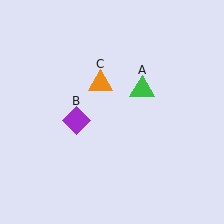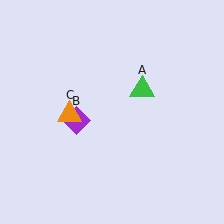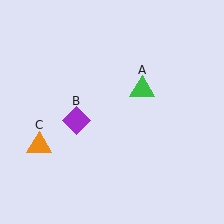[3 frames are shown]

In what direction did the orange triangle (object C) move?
The orange triangle (object C) moved down and to the left.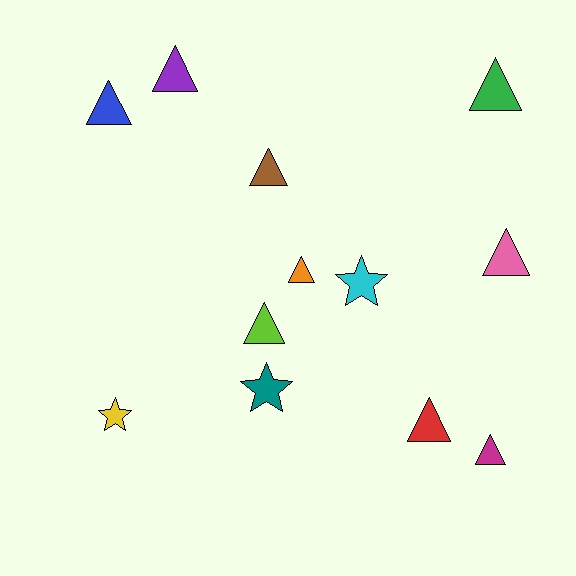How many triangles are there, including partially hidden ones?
There are 9 triangles.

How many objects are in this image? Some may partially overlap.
There are 12 objects.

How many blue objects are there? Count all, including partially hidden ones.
There is 1 blue object.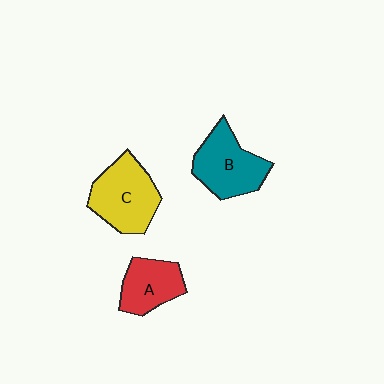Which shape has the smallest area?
Shape A (red).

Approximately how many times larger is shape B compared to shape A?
Approximately 1.3 times.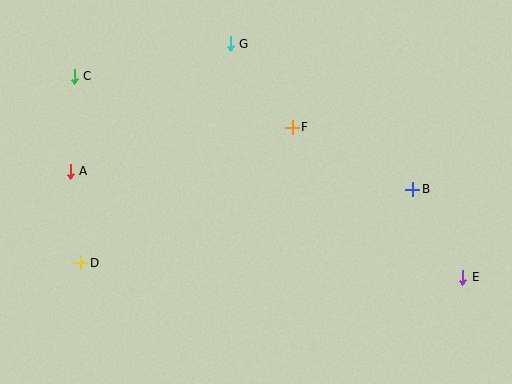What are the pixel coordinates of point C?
Point C is at (74, 76).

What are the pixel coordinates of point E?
Point E is at (463, 277).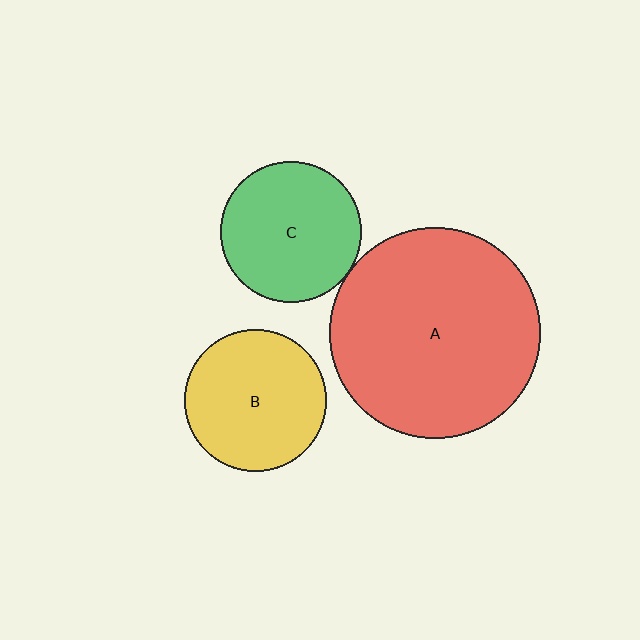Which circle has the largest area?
Circle A (red).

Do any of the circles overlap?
No, none of the circles overlap.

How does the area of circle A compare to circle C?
Approximately 2.2 times.